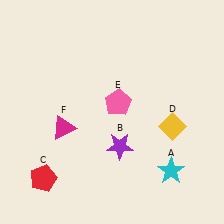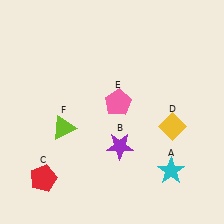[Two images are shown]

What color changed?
The triangle (F) changed from magenta in Image 1 to lime in Image 2.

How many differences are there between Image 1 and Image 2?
There is 1 difference between the two images.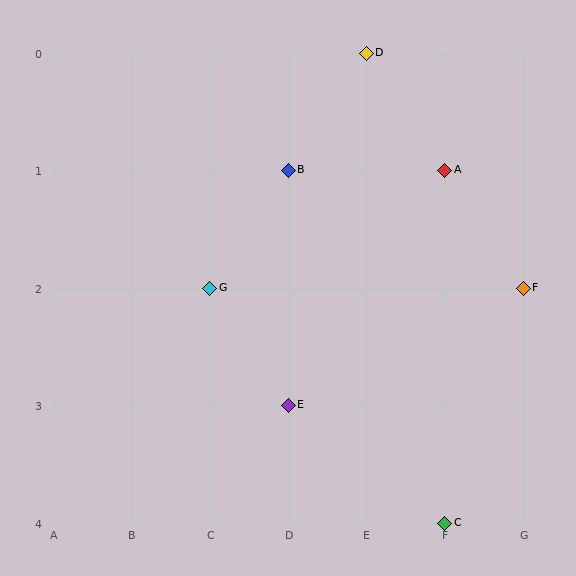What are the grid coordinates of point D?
Point D is at grid coordinates (E, 0).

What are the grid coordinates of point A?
Point A is at grid coordinates (F, 1).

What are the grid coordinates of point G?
Point G is at grid coordinates (C, 2).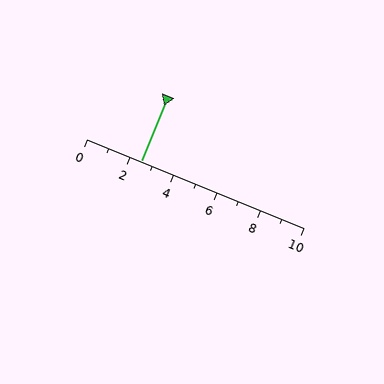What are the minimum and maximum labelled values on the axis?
The axis runs from 0 to 10.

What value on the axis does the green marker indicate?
The marker indicates approximately 2.5.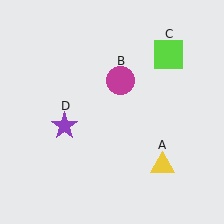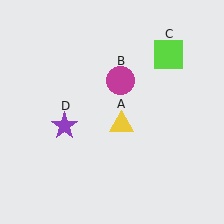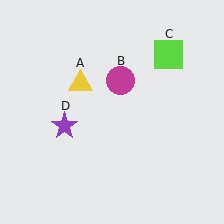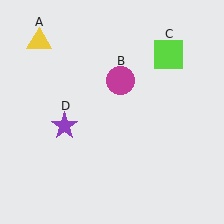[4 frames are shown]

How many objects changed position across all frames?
1 object changed position: yellow triangle (object A).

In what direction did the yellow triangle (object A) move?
The yellow triangle (object A) moved up and to the left.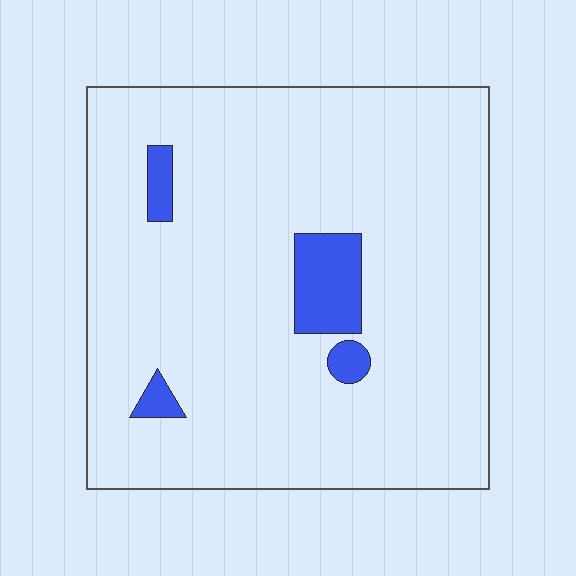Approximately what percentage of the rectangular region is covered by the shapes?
Approximately 5%.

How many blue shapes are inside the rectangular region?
4.